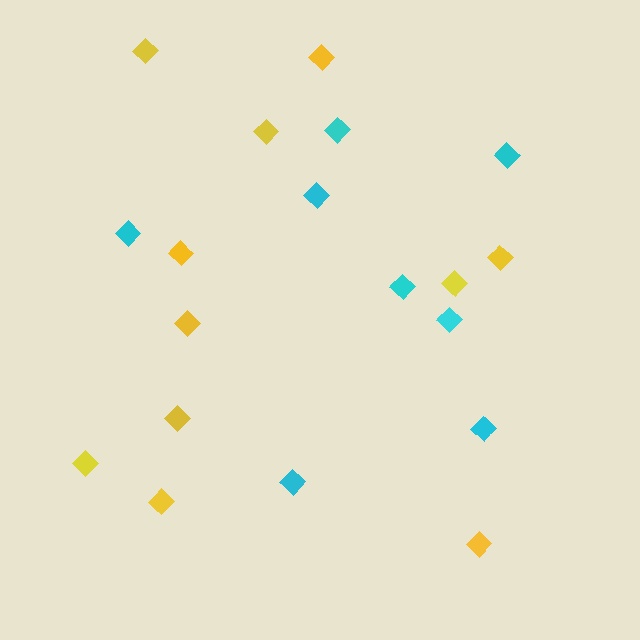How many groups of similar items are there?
There are 2 groups: one group of cyan diamonds (8) and one group of yellow diamonds (11).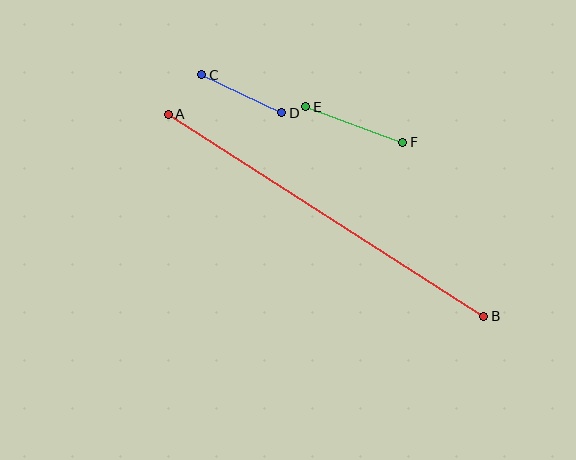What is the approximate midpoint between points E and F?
The midpoint is at approximately (354, 125) pixels.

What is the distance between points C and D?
The distance is approximately 89 pixels.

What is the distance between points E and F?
The distance is approximately 103 pixels.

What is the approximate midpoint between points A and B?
The midpoint is at approximately (326, 215) pixels.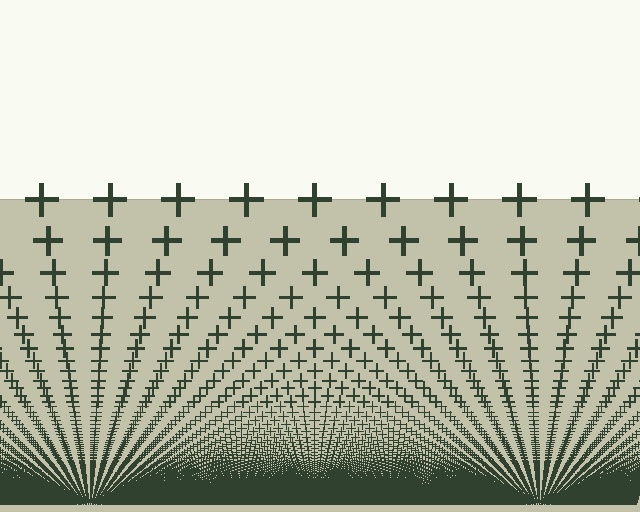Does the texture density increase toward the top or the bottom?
Density increases toward the bottom.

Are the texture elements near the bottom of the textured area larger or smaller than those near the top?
Smaller. The gradient is inverted — elements near the bottom are smaller and denser.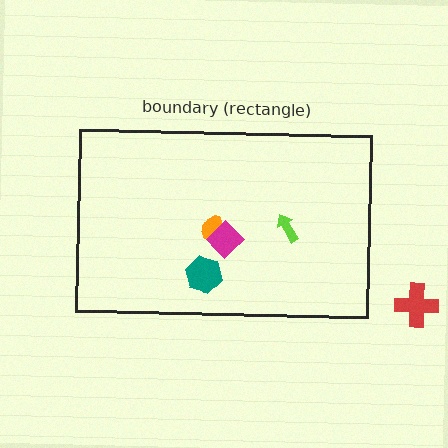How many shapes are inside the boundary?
4 inside, 1 outside.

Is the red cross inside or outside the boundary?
Outside.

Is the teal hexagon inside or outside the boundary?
Inside.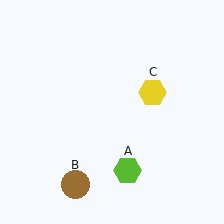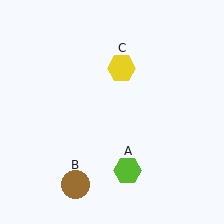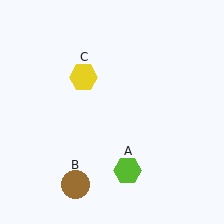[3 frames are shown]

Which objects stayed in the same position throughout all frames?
Lime hexagon (object A) and brown circle (object B) remained stationary.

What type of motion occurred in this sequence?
The yellow hexagon (object C) rotated counterclockwise around the center of the scene.